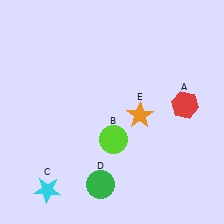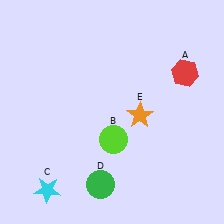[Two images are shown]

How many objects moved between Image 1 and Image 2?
1 object moved between the two images.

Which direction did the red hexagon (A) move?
The red hexagon (A) moved up.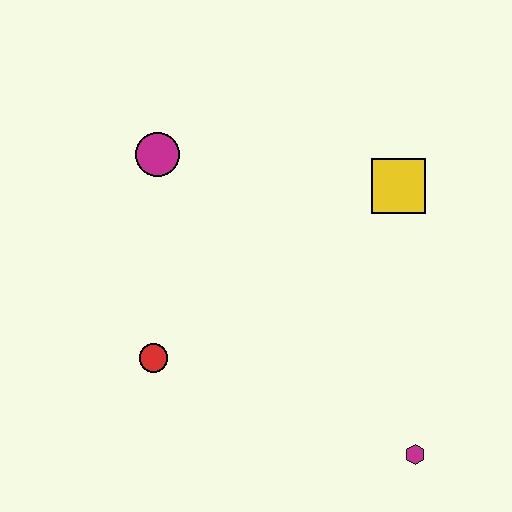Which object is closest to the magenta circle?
The red circle is closest to the magenta circle.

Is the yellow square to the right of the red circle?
Yes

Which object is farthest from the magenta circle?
The magenta hexagon is farthest from the magenta circle.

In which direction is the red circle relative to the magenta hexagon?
The red circle is to the left of the magenta hexagon.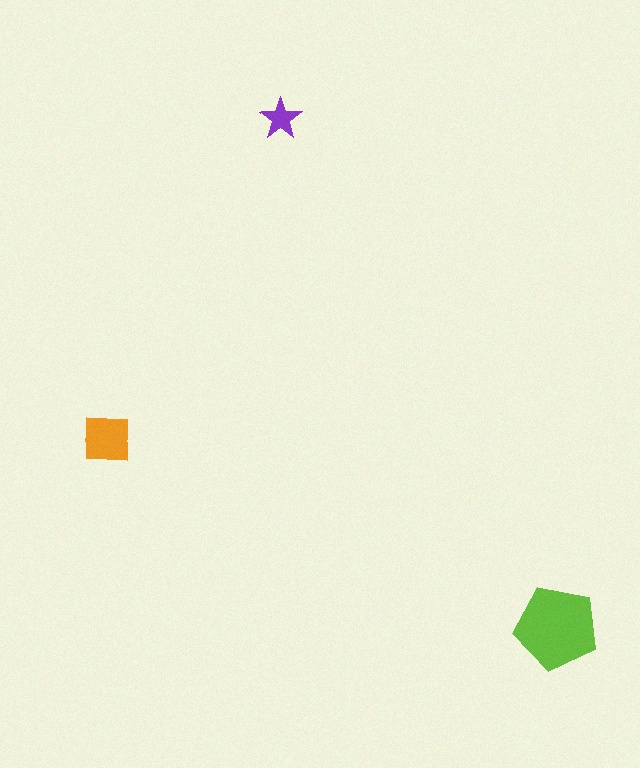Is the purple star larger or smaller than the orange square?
Smaller.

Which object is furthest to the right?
The lime pentagon is rightmost.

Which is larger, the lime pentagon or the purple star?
The lime pentagon.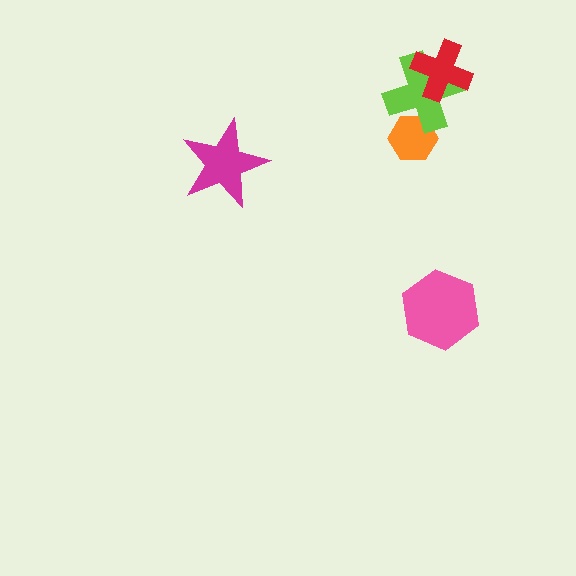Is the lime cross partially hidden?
Yes, it is partially covered by another shape.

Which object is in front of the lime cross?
The red cross is in front of the lime cross.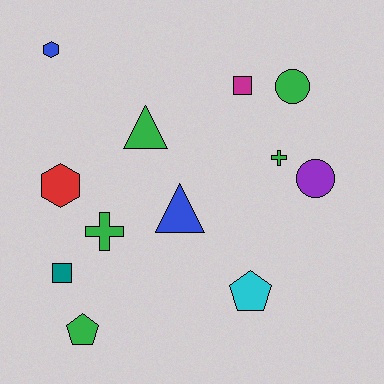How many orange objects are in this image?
There are no orange objects.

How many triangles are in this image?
There are 2 triangles.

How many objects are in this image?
There are 12 objects.